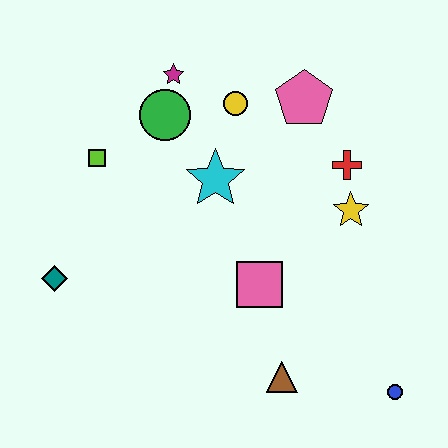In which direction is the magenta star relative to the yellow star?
The magenta star is to the left of the yellow star.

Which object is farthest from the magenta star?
The blue circle is farthest from the magenta star.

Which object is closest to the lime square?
The green circle is closest to the lime square.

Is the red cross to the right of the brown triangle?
Yes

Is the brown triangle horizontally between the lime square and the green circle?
No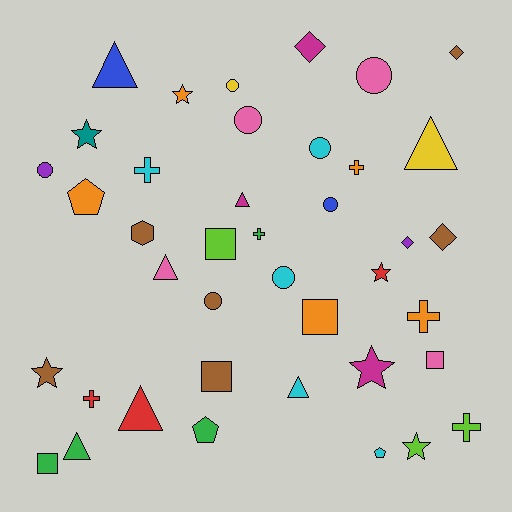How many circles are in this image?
There are 8 circles.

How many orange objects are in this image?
There are 5 orange objects.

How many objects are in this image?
There are 40 objects.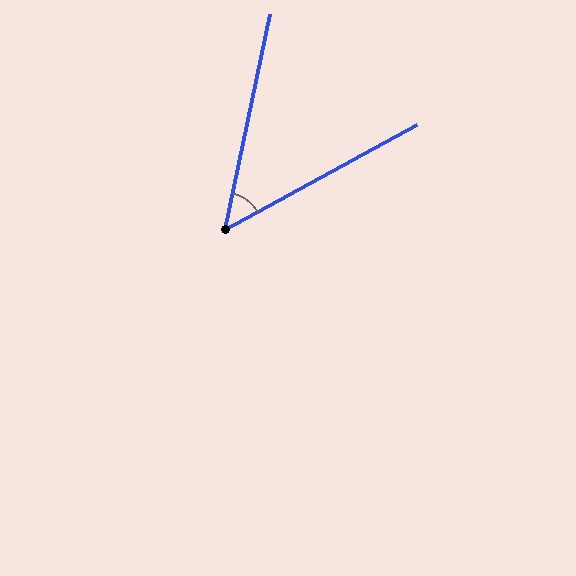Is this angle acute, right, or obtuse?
It is acute.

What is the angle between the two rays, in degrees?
Approximately 50 degrees.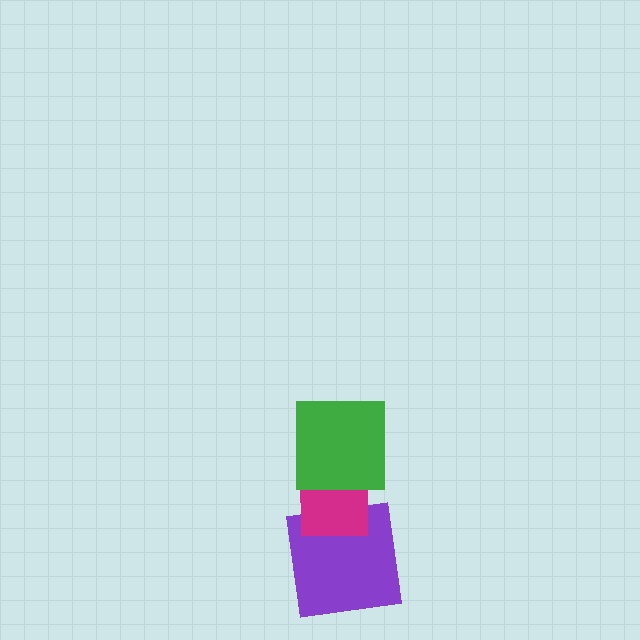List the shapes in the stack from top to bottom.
From top to bottom: the green square, the magenta square, the purple square.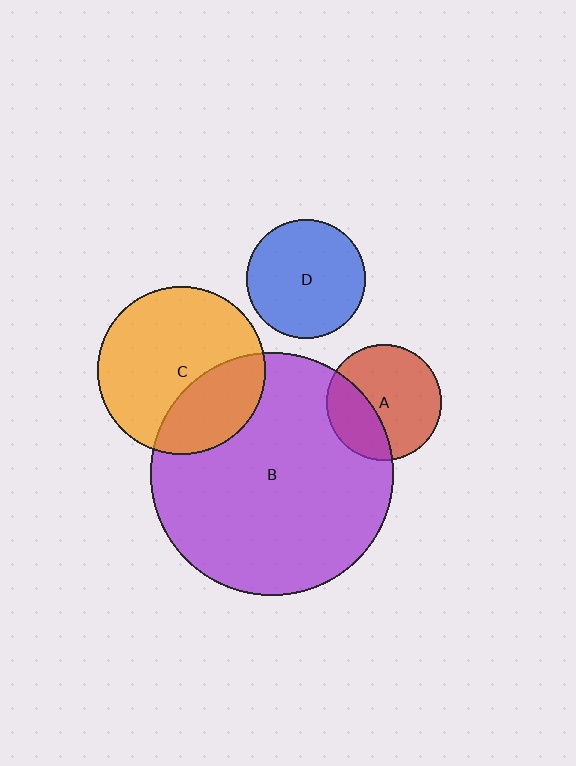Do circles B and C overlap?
Yes.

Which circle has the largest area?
Circle B (purple).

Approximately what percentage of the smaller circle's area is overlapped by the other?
Approximately 30%.